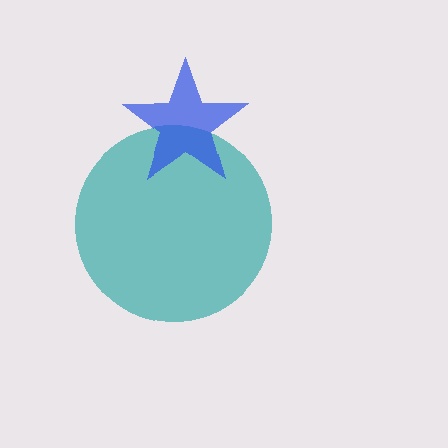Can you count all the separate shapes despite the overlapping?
Yes, there are 2 separate shapes.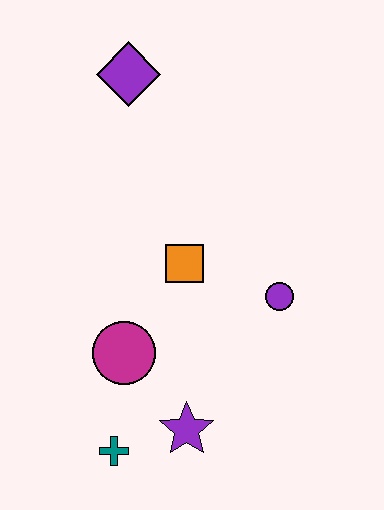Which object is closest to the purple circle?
The orange square is closest to the purple circle.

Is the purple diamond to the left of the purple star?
Yes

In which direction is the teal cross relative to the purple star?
The teal cross is to the left of the purple star.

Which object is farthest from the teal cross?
The purple diamond is farthest from the teal cross.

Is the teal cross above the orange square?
No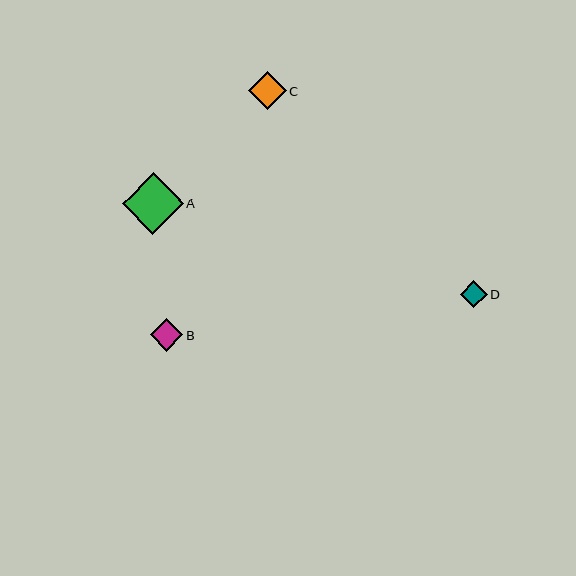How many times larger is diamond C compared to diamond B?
Diamond C is approximately 1.2 times the size of diamond B.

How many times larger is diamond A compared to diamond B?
Diamond A is approximately 1.9 times the size of diamond B.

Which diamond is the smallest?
Diamond D is the smallest with a size of approximately 27 pixels.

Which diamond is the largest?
Diamond A is the largest with a size of approximately 61 pixels.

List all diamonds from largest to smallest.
From largest to smallest: A, C, B, D.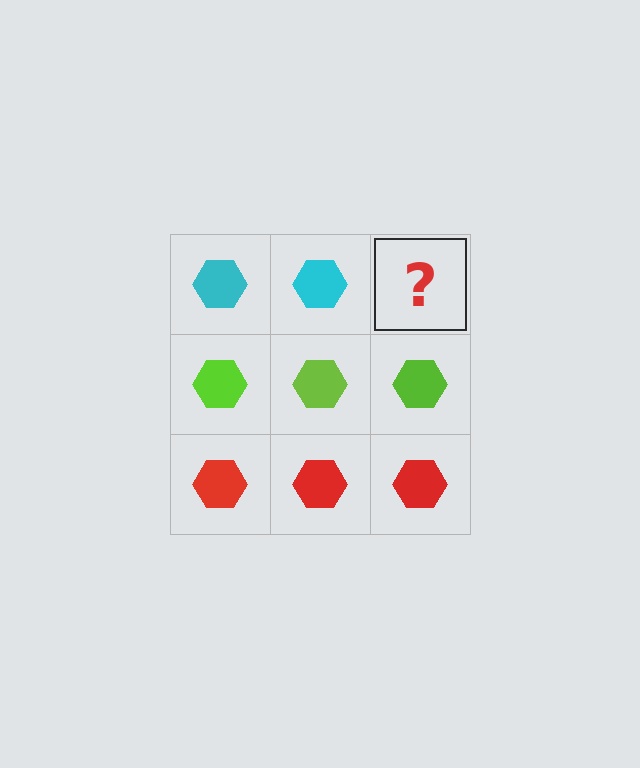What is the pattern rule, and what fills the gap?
The rule is that each row has a consistent color. The gap should be filled with a cyan hexagon.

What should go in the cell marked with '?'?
The missing cell should contain a cyan hexagon.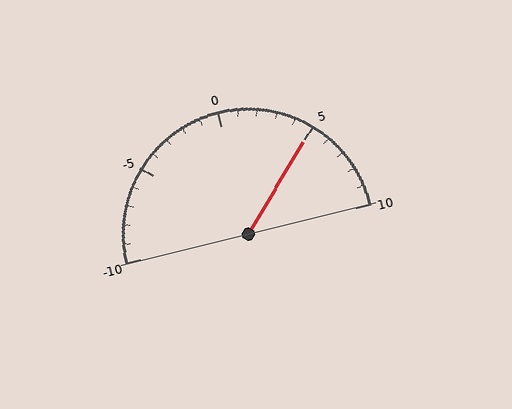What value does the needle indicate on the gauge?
The needle indicates approximately 5.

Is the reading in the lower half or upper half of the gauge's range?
The reading is in the upper half of the range (-10 to 10).